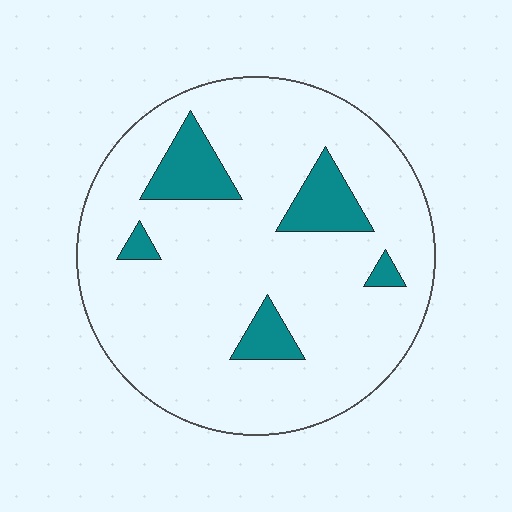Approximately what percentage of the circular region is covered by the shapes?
Approximately 15%.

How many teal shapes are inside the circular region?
5.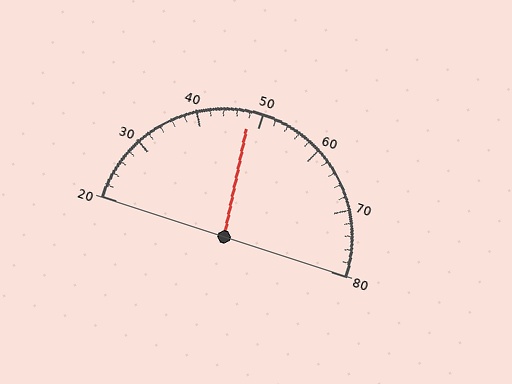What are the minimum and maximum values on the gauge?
The gauge ranges from 20 to 80.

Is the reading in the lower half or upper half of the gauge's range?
The reading is in the lower half of the range (20 to 80).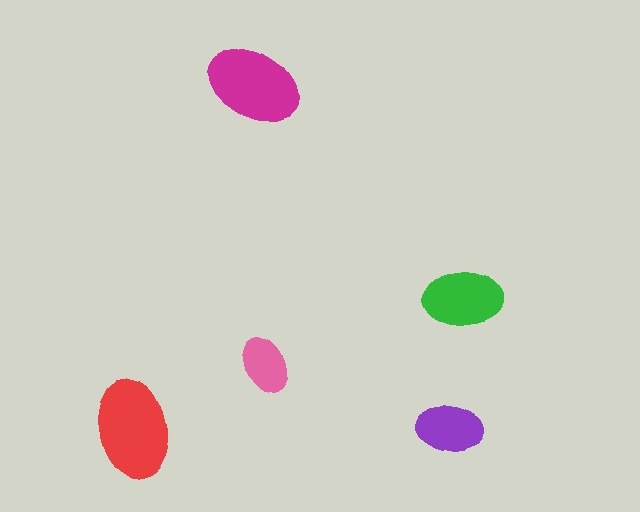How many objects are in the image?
There are 5 objects in the image.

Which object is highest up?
The magenta ellipse is topmost.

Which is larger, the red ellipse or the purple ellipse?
The red one.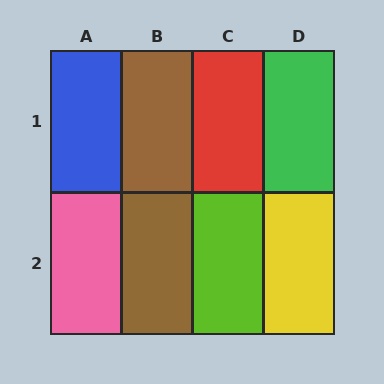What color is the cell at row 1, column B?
Brown.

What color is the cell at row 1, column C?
Red.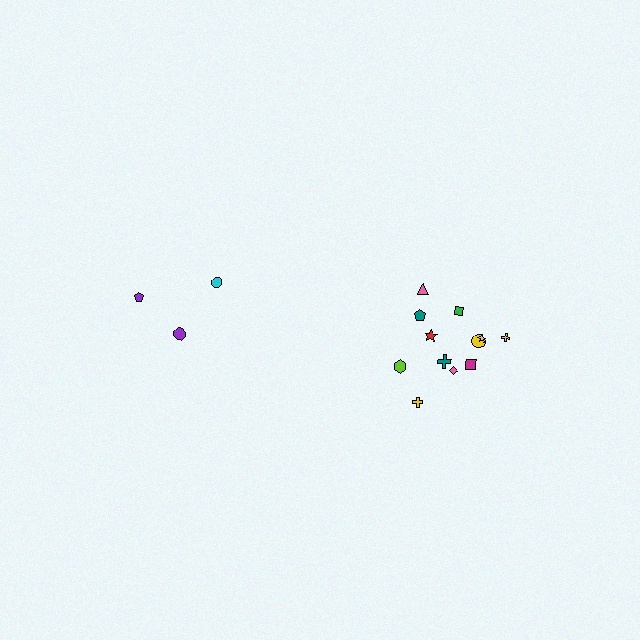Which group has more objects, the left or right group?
The right group.